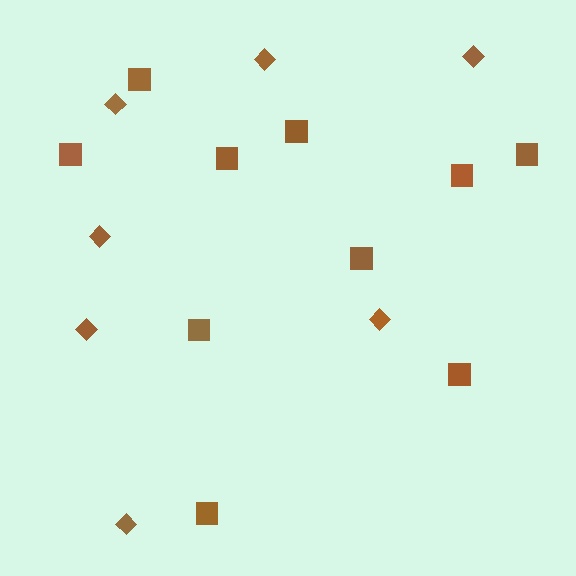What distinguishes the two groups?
There are 2 groups: one group of diamonds (7) and one group of squares (10).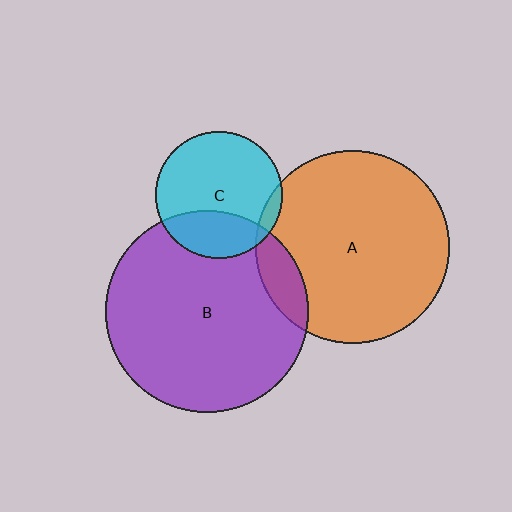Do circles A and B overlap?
Yes.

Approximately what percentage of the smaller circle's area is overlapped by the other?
Approximately 10%.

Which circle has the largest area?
Circle B (purple).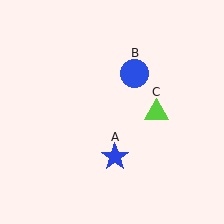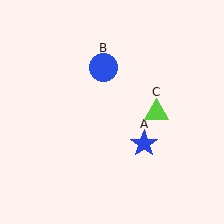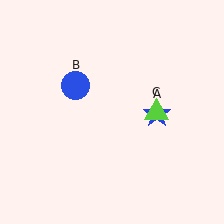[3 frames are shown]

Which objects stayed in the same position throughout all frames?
Lime triangle (object C) remained stationary.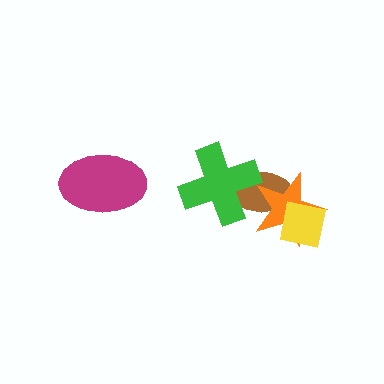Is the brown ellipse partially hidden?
Yes, it is partially covered by another shape.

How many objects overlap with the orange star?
2 objects overlap with the orange star.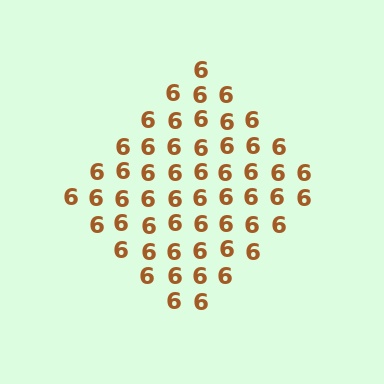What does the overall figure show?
The overall figure shows a diamond.